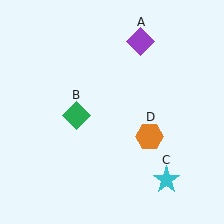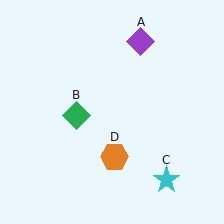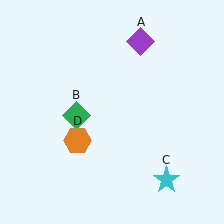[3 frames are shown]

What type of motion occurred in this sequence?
The orange hexagon (object D) rotated clockwise around the center of the scene.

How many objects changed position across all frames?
1 object changed position: orange hexagon (object D).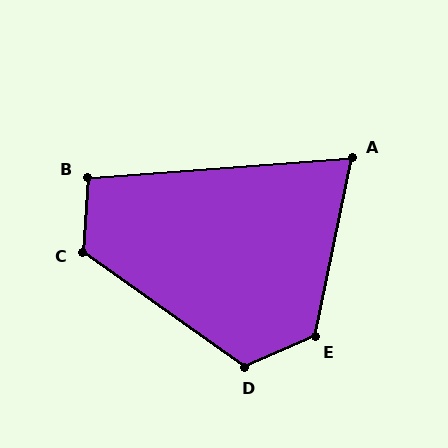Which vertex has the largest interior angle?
E, at approximately 125 degrees.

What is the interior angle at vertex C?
Approximately 121 degrees (obtuse).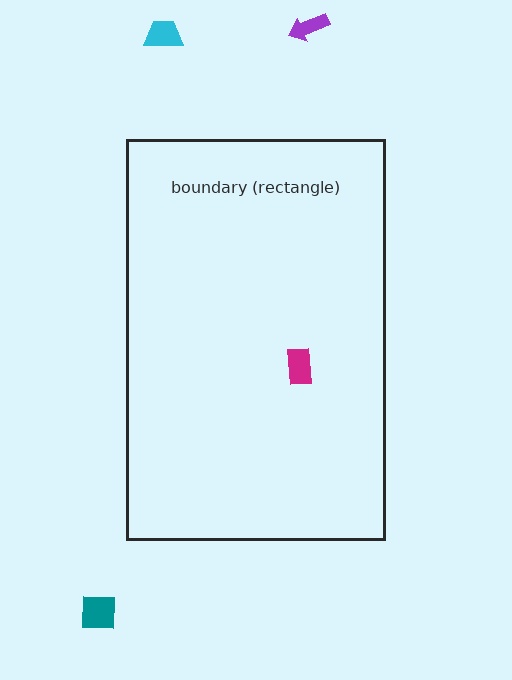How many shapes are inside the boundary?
1 inside, 3 outside.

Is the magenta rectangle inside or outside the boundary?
Inside.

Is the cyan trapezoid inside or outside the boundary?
Outside.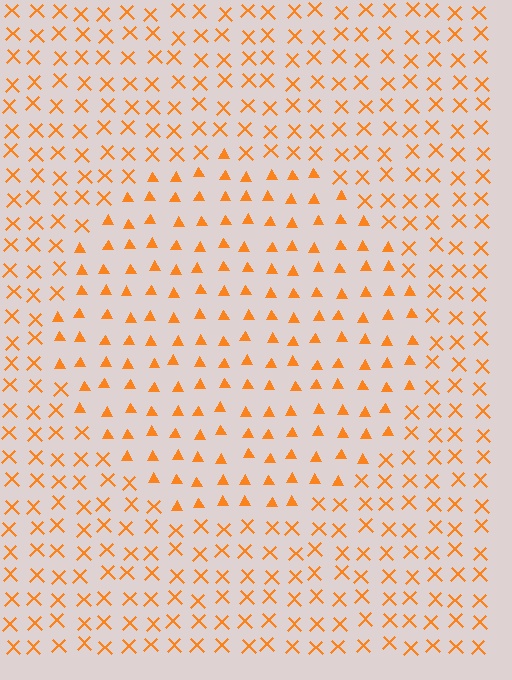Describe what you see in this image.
The image is filled with small orange elements arranged in a uniform grid. A circle-shaped region contains triangles, while the surrounding area contains X marks. The boundary is defined purely by the change in element shape.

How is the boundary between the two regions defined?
The boundary is defined by a change in element shape: triangles inside vs. X marks outside. All elements share the same color and spacing.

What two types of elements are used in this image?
The image uses triangles inside the circle region and X marks outside it.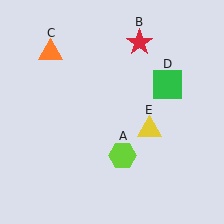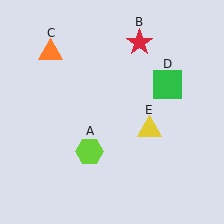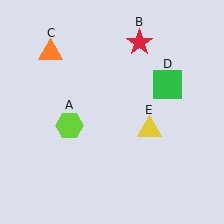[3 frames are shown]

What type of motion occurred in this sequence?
The lime hexagon (object A) rotated clockwise around the center of the scene.